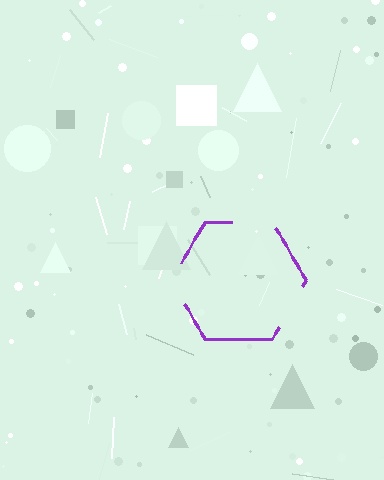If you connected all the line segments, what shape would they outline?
They would outline a hexagon.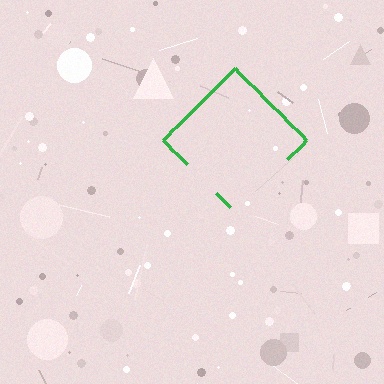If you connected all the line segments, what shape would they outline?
They would outline a diamond.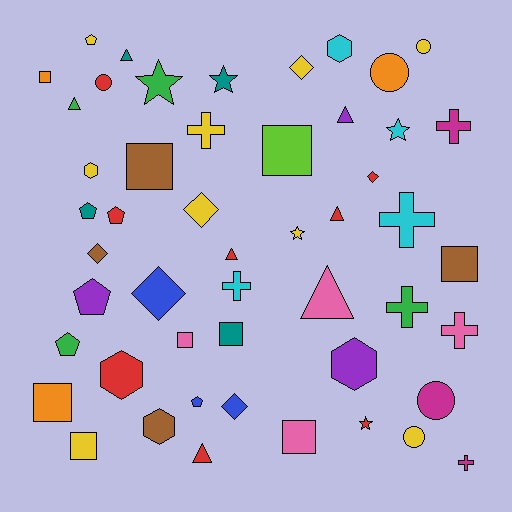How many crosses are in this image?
There are 7 crosses.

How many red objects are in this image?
There are 8 red objects.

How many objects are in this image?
There are 50 objects.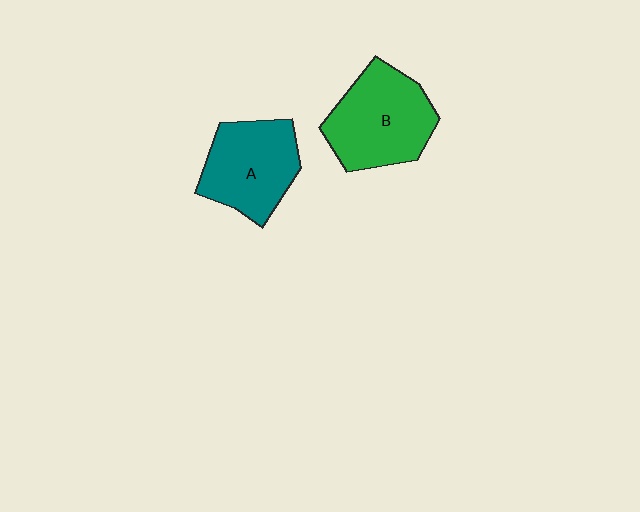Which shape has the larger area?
Shape B (green).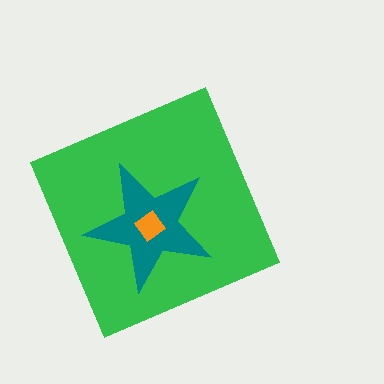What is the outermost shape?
The green diamond.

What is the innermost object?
The orange diamond.